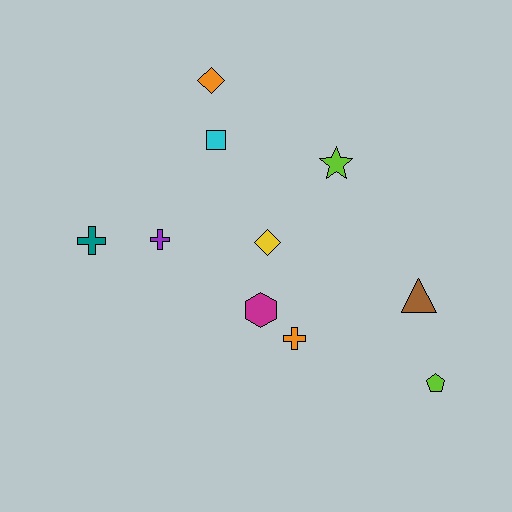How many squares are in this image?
There is 1 square.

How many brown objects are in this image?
There is 1 brown object.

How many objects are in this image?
There are 10 objects.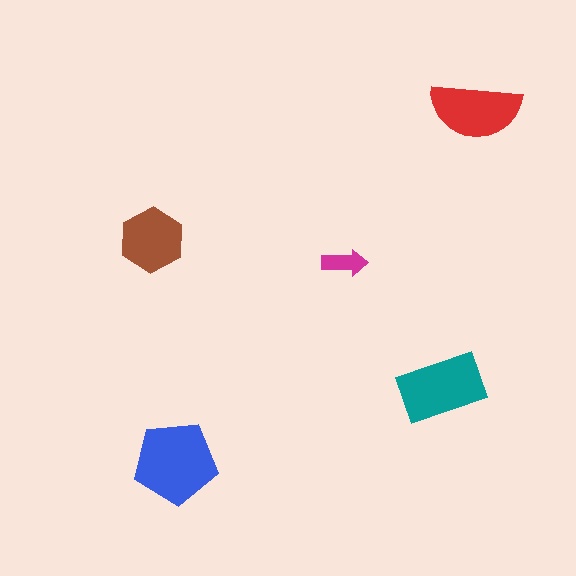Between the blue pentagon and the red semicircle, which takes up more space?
The blue pentagon.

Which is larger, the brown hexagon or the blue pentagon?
The blue pentagon.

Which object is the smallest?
The magenta arrow.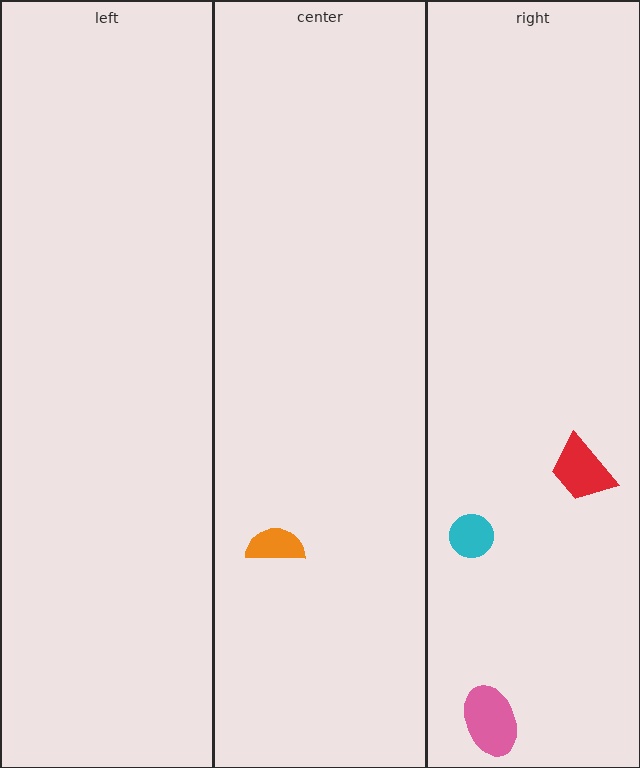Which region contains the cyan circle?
The right region.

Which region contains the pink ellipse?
The right region.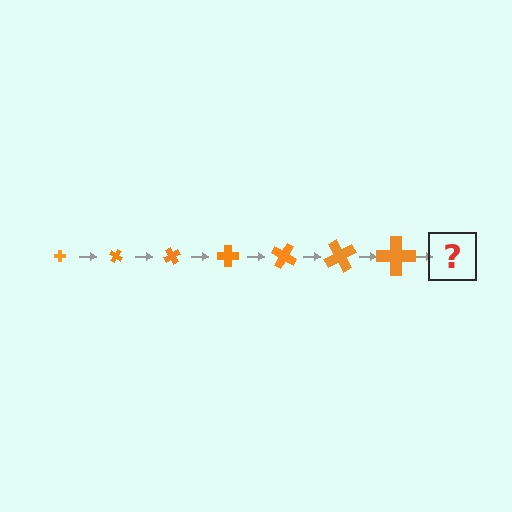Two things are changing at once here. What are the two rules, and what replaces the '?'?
The two rules are that the cross grows larger each step and it rotates 30 degrees each step. The '?' should be a cross, larger than the previous one and rotated 210 degrees from the start.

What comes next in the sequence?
The next element should be a cross, larger than the previous one and rotated 210 degrees from the start.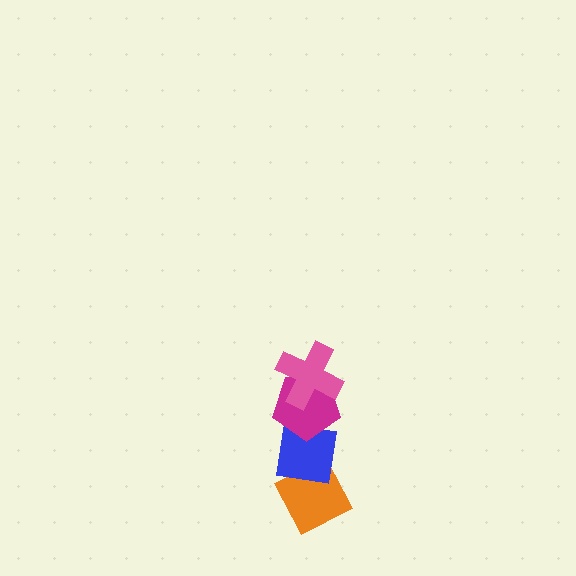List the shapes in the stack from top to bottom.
From top to bottom: the pink cross, the magenta pentagon, the blue square, the orange diamond.